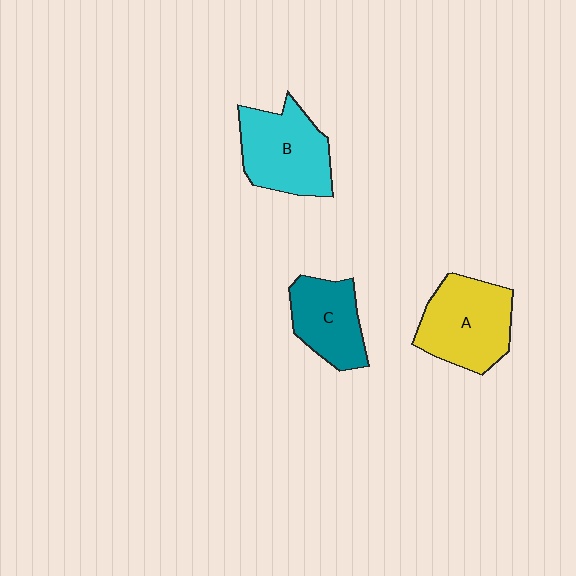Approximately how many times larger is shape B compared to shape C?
Approximately 1.3 times.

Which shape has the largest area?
Shape A (yellow).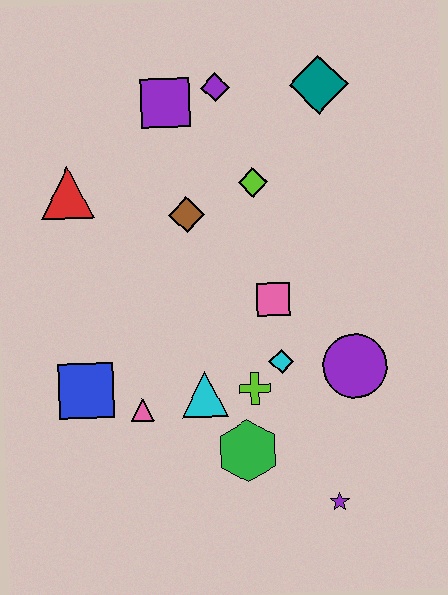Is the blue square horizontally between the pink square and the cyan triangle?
No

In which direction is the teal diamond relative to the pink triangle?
The teal diamond is above the pink triangle.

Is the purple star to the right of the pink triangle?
Yes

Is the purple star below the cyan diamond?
Yes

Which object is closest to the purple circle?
The cyan diamond is closest to the purple circle.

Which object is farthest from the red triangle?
The purple star is farthest from the red triangle.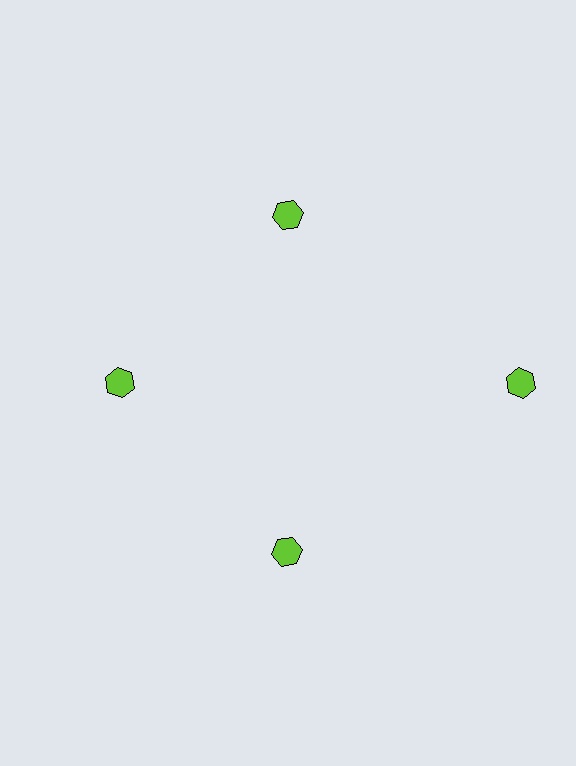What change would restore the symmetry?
The symmetry would be restored by moving it inward, back onto the ring so that all 4 hexagons sit at equal angles and equal distance from the center.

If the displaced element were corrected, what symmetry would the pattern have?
It would have 4-fold rotational symmetry — the pattern would map onto itself every 90 degrees.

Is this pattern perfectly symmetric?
No. The 4 lime hexagons are arranged in a ring, but one element near the 3 o'clock position is pushed outward from the center, breaking the 4-fold rotational symmetry.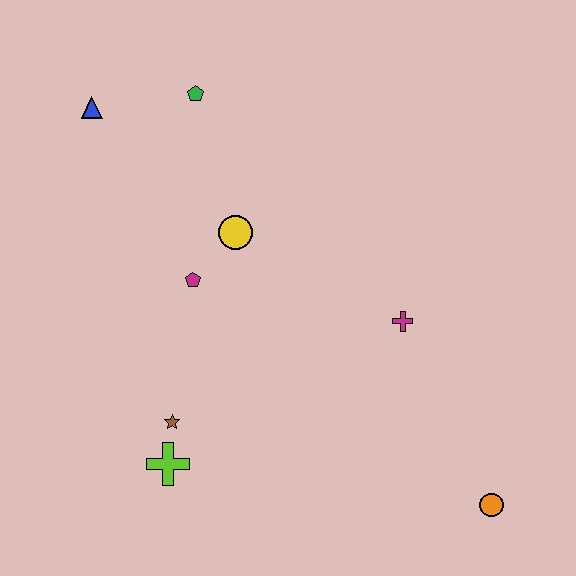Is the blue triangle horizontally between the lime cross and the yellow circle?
No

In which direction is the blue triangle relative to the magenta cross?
The blue triangle is to the left of the magenta cross.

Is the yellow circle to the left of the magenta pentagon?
No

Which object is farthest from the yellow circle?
The orange circle is farthest from the yellow circle.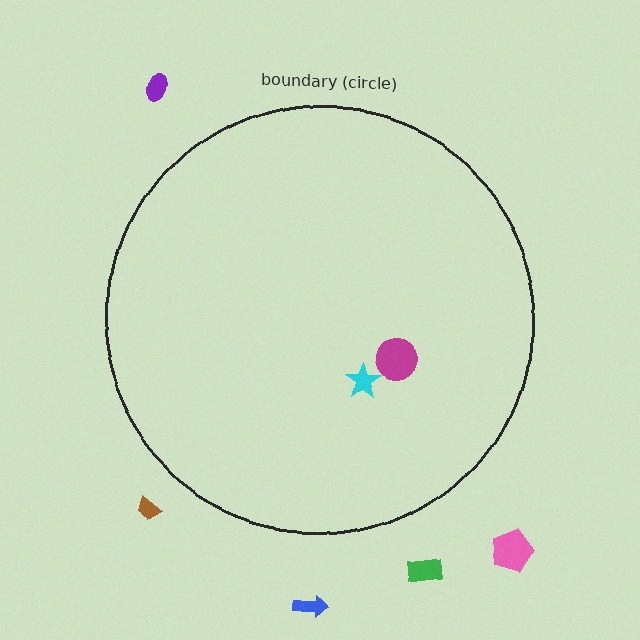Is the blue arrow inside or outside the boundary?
Outside.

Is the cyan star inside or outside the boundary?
Inside.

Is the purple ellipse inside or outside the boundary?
Outside.